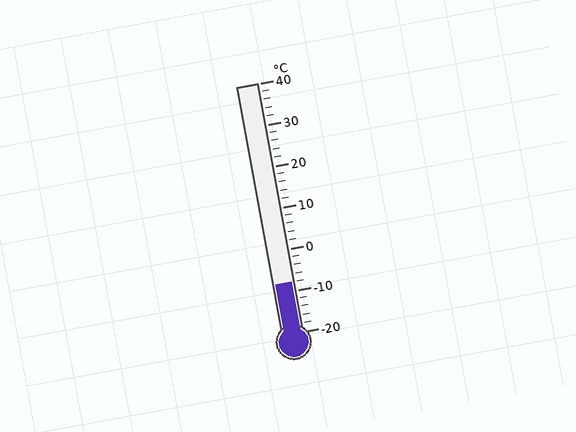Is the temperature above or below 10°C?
The temperature is below 10°C.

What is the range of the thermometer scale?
The thermometer scale ranges from -20°C to 40°C.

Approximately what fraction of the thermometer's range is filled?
The thermometer is filled to approximately 20% of its range.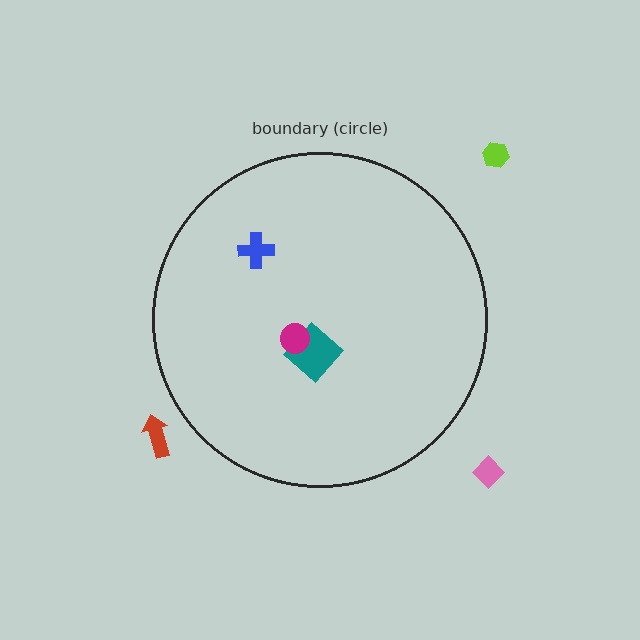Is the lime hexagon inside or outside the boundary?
Outside.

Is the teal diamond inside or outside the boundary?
Inside.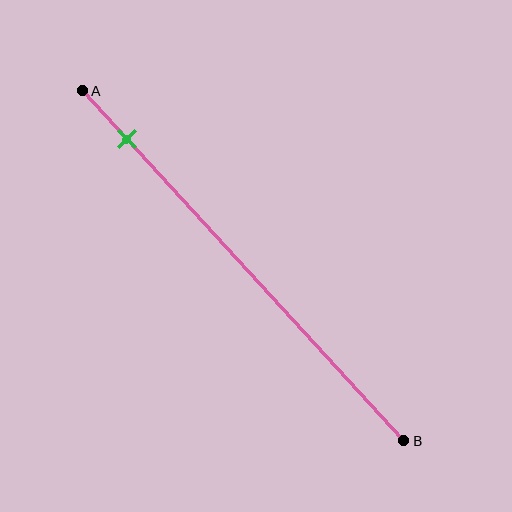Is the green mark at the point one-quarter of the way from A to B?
No, the mark is at about 15% from A, not at the 25% one-quarter point.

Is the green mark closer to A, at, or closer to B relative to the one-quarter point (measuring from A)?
The green mark is closer to point A than the one-quarter point of segment AB.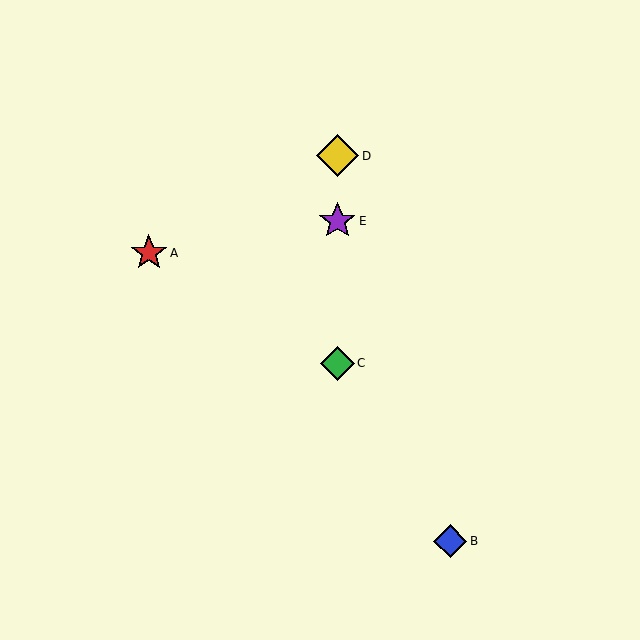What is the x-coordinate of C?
Object C is at x≈337.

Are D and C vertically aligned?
Yes, both are at x≈337.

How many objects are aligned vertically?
3 objects (C, D, E) are aligned vertically.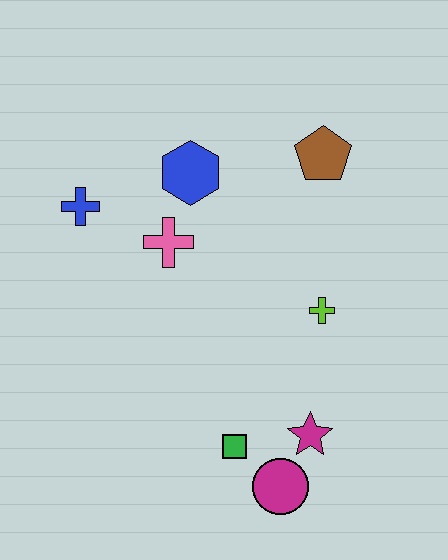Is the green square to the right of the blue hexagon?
Yes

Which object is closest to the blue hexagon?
The pink cross is closest to the blue hexagon.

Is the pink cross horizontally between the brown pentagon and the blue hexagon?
No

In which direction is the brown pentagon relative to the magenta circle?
The brown pentagon is above the magenta circle.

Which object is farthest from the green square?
The brown pentagon is farthest from the green square.